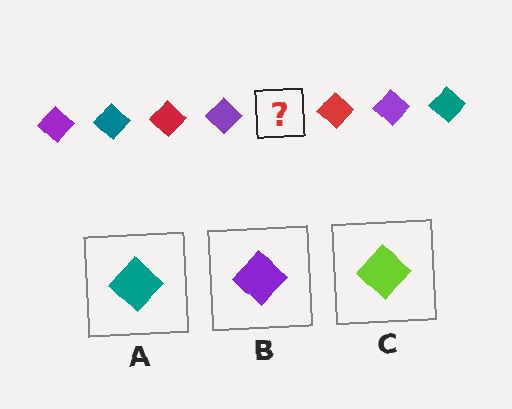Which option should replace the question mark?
Option A.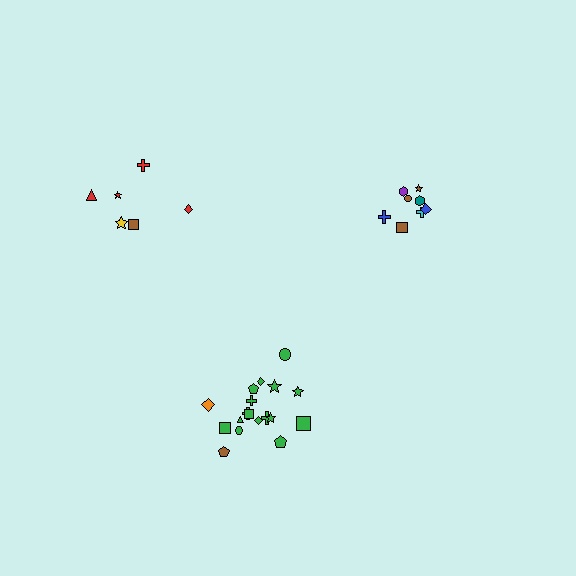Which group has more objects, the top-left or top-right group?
The top-right group.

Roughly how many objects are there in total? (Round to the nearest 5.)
Roughly 30 objects in total.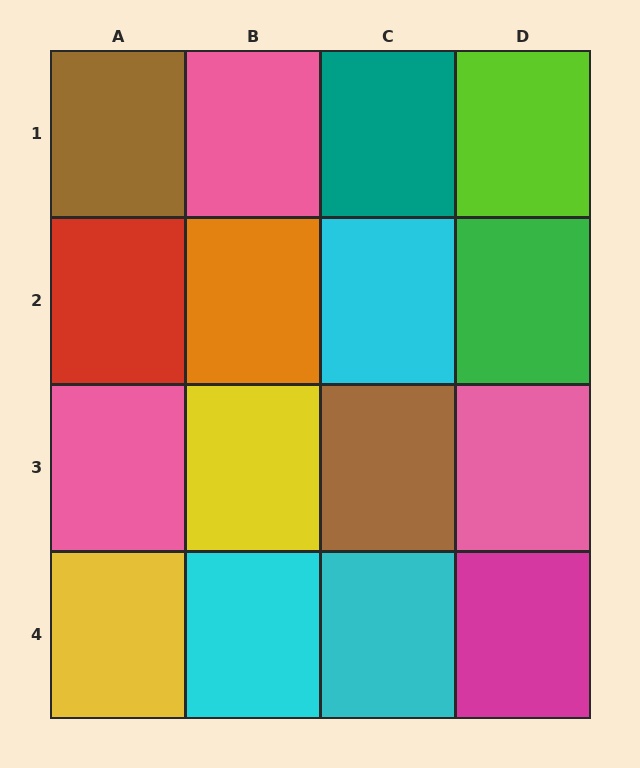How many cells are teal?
1 cell is teal.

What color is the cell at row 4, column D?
Magenta.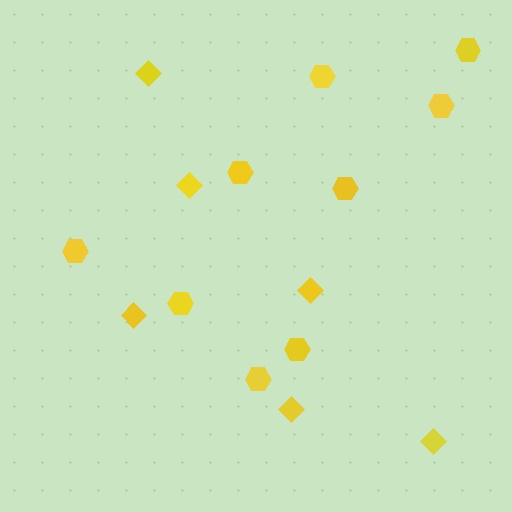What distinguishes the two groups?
There are 2 groups: one group of hexagons (9) and one group of diamonds (6).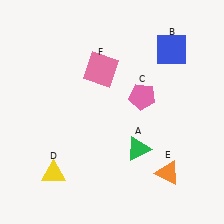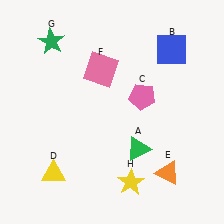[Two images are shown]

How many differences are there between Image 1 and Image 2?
There are 2 differences between the two images.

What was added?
A green star (G), a yellow star (H) were added in Image 2.